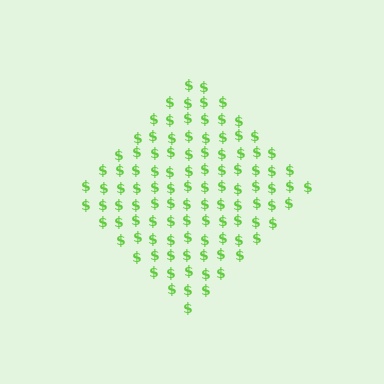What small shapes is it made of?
It is made of small dollar signs.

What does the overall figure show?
The overall figure shows a diamond.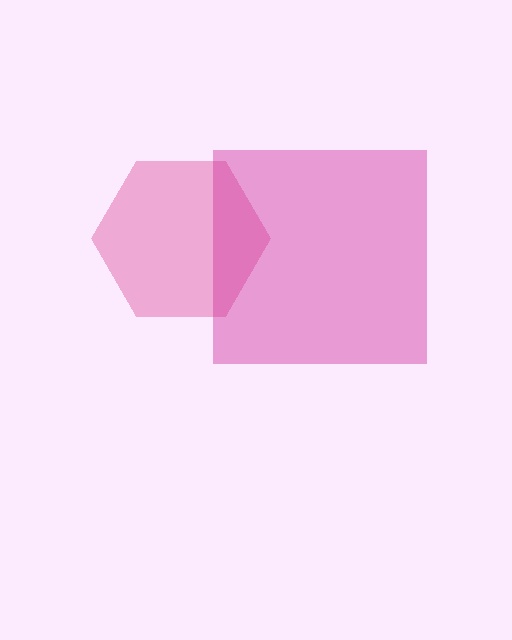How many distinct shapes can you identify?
There are 2 distinct shapes: a pink hexagon, a magenta square.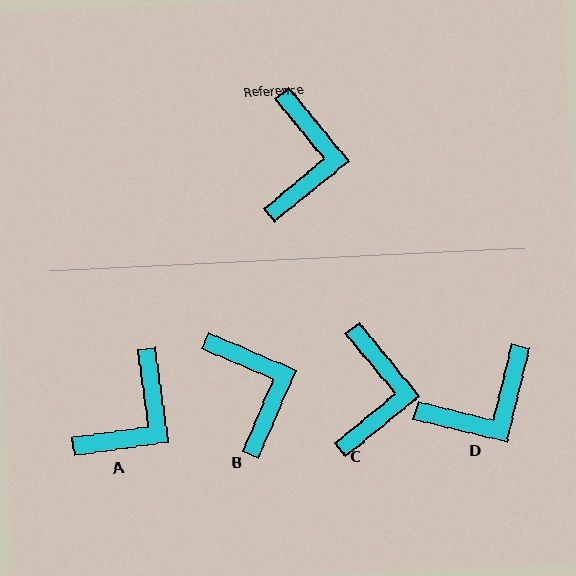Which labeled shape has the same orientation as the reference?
C.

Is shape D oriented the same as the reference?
No, it is off by about 53 degrees.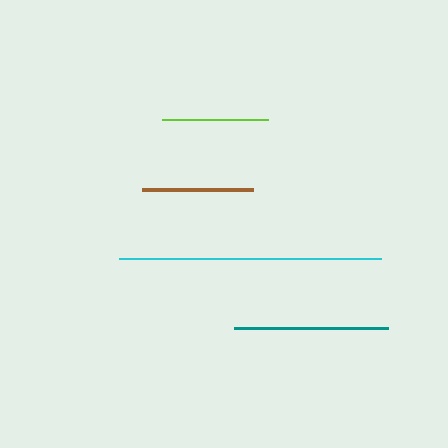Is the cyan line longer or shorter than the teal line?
The cyan line is longer than the teal line.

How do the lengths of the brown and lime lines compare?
The brown and lime lines are approximately the same length.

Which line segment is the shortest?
The lime line is the shortest at approximately 105 pixels.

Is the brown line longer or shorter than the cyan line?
The cyan line is longer than the brown line.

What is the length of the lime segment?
The lime segment is approximately 105 pixels long.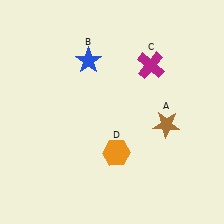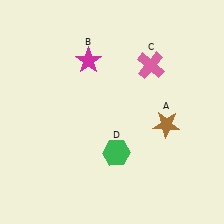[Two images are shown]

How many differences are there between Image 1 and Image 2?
There are 3 differences between the two images.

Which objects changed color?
B changed from blue to magenta. C changed from magenta to pink. D changed from orange to green.